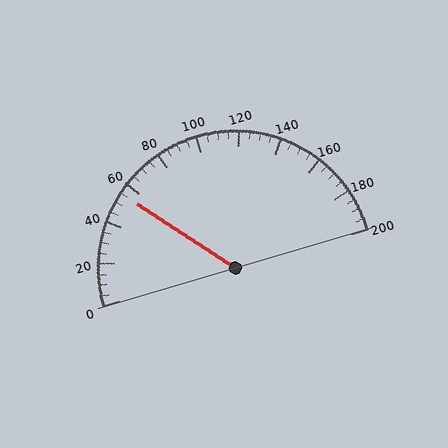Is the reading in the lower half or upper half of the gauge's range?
The reading is in the lower half of the range (0 to 200).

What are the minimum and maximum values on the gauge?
The gauge ranges from 0 to 200.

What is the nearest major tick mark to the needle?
The nearest major tick mark is 60.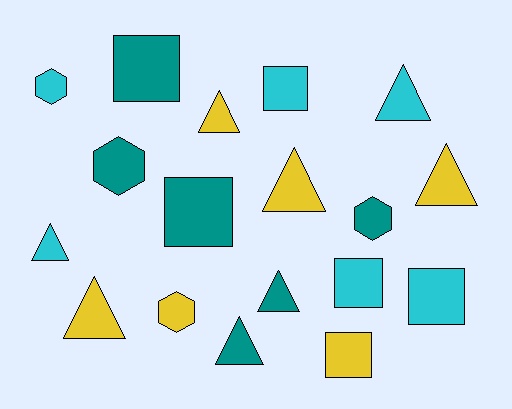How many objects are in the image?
There are 18 objects.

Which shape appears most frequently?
Triangle, with 8 objects.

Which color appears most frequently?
Yellow, with 6 objects.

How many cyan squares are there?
There are 3 cyan squares.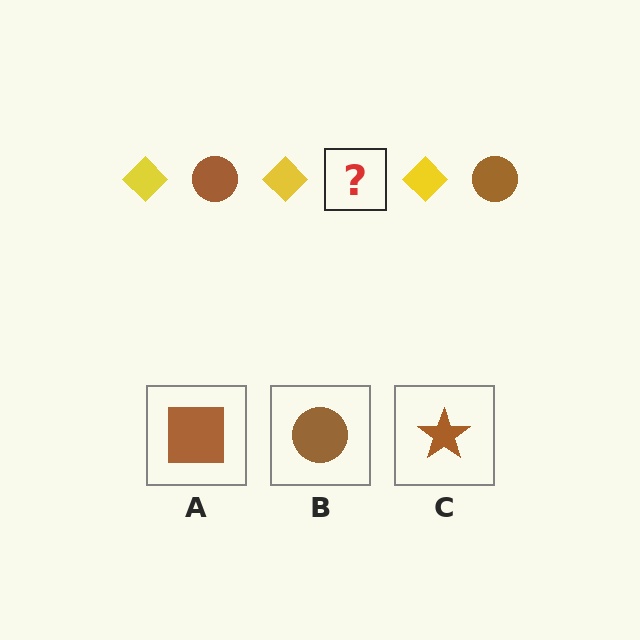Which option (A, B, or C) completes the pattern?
B.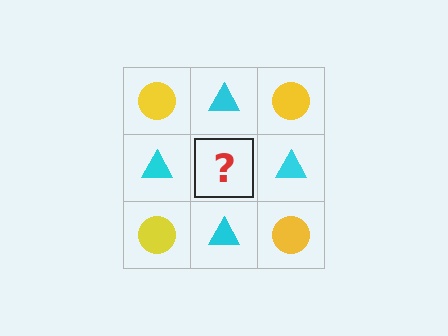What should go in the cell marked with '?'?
The missing cell should contain a yellow circle.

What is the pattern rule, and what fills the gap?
The rule is that it alternates yellow circle and cyan triangle in a checkerboard pattern. The gap should be filled with a yellow circle.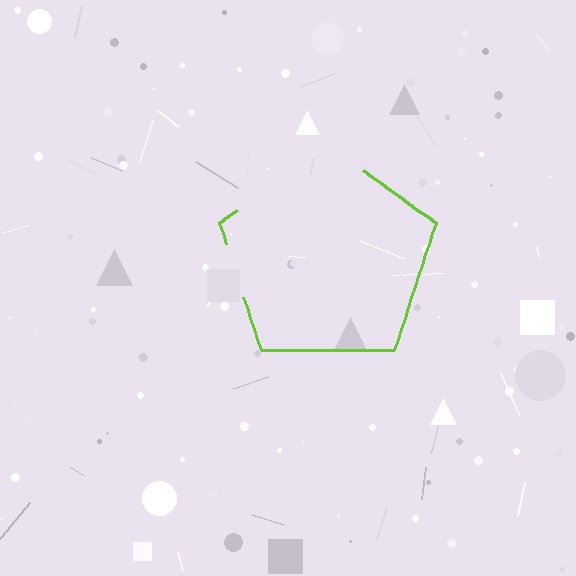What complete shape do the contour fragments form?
The contour fragments form a pentagon.